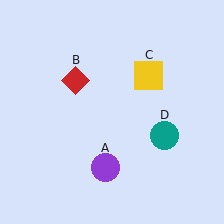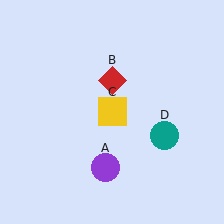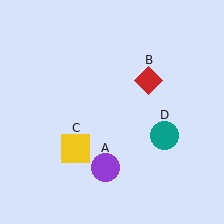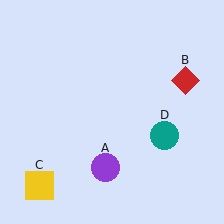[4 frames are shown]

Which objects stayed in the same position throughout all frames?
Purple circle (object A) and teal circle (object D) remained stationary.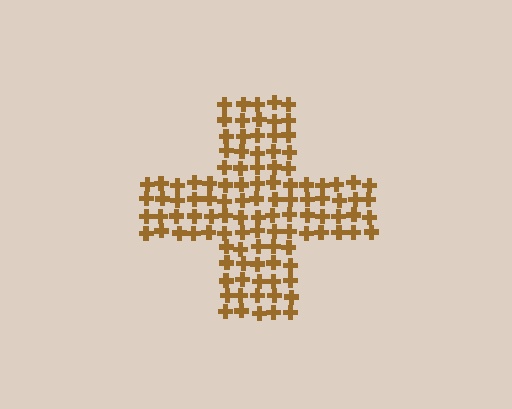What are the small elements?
The small elements are crosses.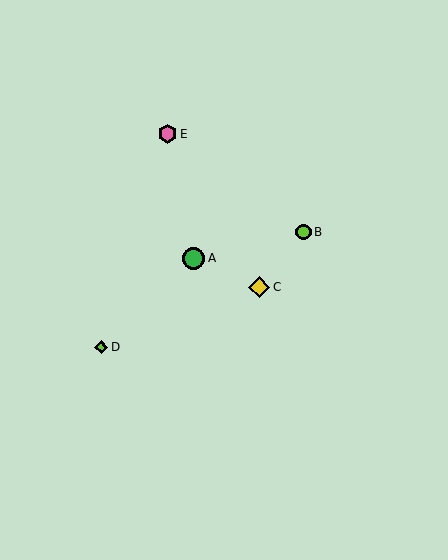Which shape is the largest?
The green circle (labeled A) is the largest.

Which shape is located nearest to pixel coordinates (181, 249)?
The green circle (labeled A) at (194, 258) is nearest to that location.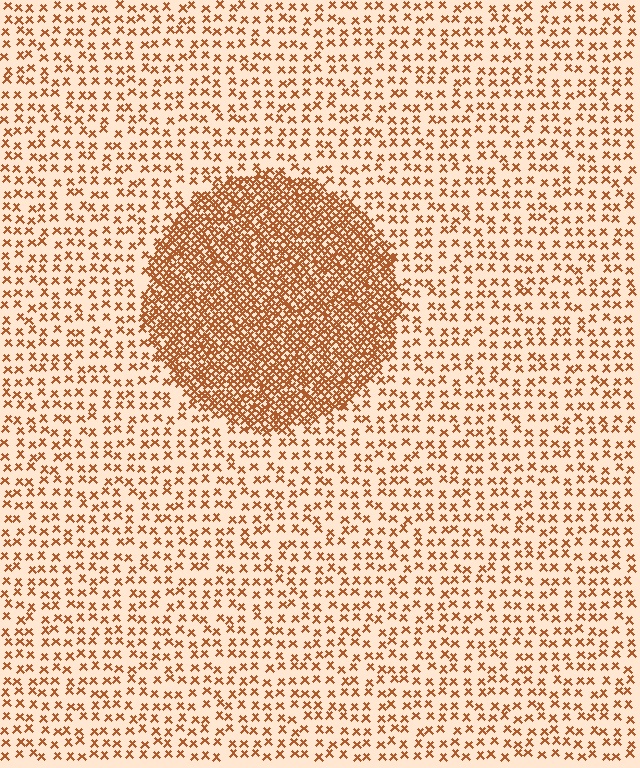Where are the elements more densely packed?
The elements are more densely packed inside the circle boundary.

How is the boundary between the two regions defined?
The boundary is defined by a change in element density (approximately 3.1x ratio). All elements are the same color, size, and shape.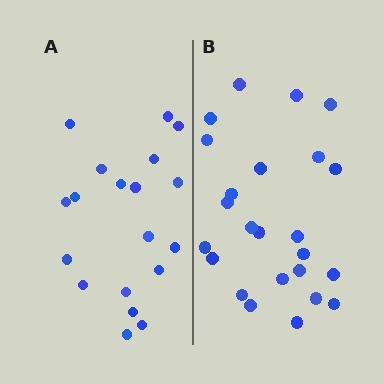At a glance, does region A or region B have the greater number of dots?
Region B (the right region) has more dots.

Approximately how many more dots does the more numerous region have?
Region B has about 5 more dots than region A.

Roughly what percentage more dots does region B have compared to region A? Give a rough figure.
About 25% more.